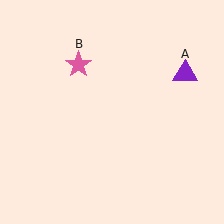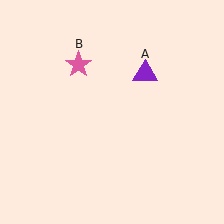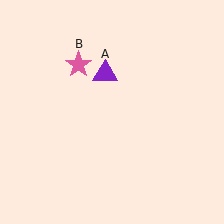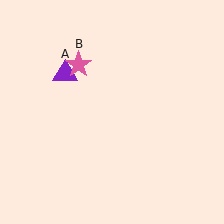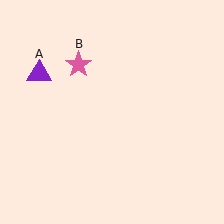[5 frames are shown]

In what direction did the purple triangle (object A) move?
The purple triangle (object A) moved left.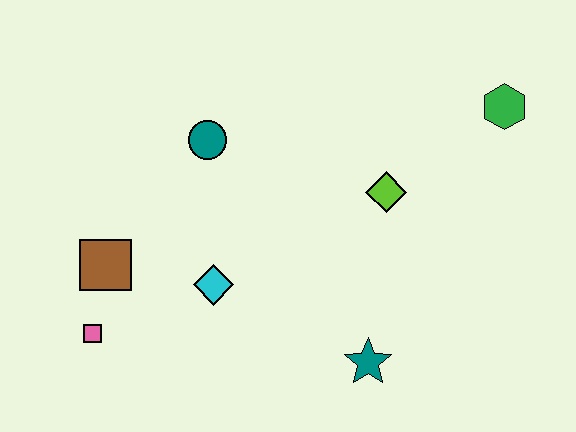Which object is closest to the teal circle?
The cyan diamond is closest to the teal circle.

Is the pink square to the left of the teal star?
Yes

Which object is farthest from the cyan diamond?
The green hexagon is farthest from the cyan diamond.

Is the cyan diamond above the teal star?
Yes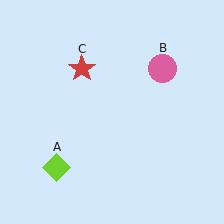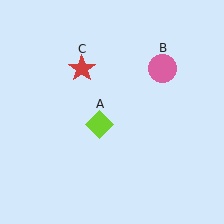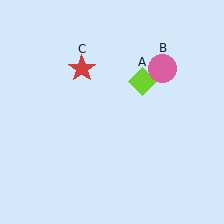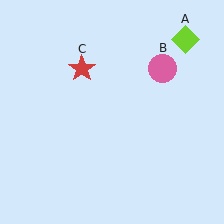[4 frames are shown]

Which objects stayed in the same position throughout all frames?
Pink circle (object B) and red star (object C) remained stationary.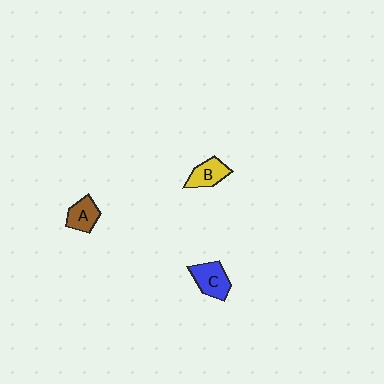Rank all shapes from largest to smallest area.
From largest to smallest: C (blue), B (yellow), A (brown).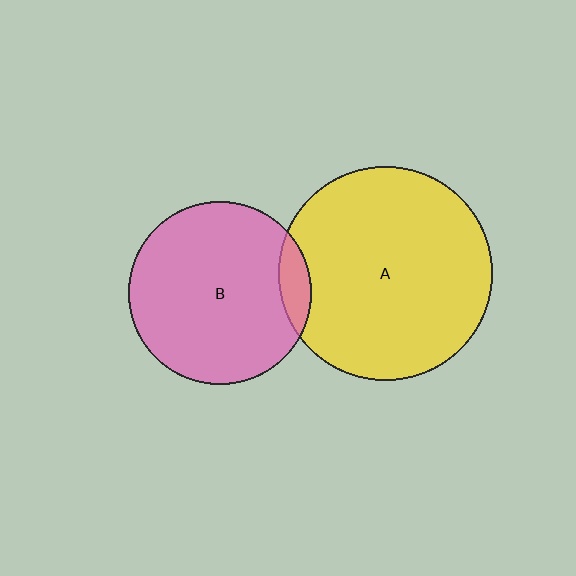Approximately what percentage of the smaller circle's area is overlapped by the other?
Approximately 10%.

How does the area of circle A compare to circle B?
Approximately 1.4 times.